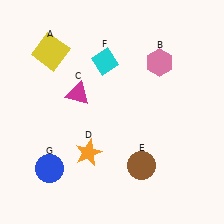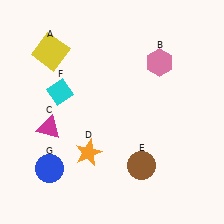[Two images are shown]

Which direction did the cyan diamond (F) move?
The cyan diamond (F) moved left.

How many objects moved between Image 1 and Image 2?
2 objects moved between the two images.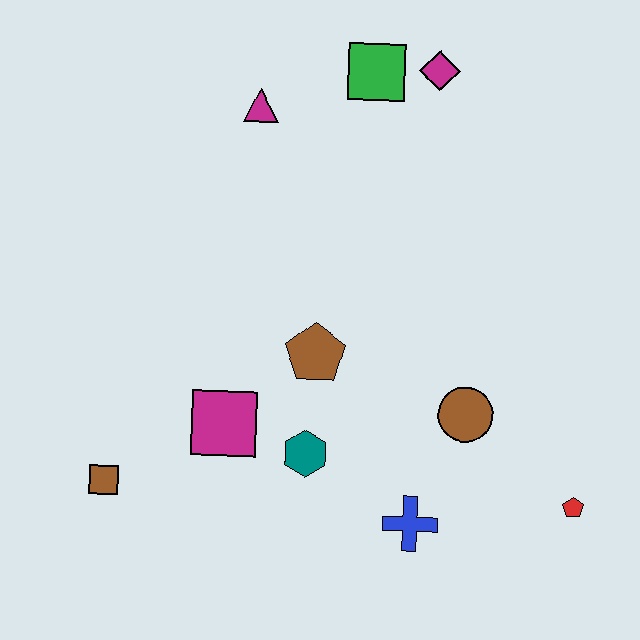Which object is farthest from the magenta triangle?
The red pentagon is farthest from the magenta triangle.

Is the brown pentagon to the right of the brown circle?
No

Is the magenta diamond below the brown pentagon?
No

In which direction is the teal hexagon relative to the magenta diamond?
The teal hexagon is below the magenta diamond.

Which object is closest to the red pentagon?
The brown circle is closest to the red pentagon.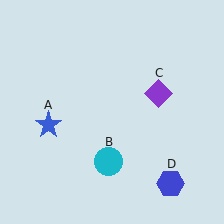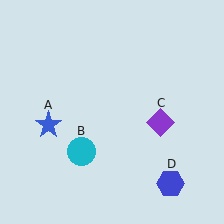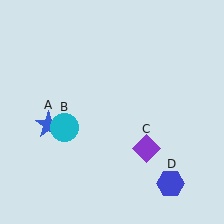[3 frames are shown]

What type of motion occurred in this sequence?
The cyan circle (object B), purple diamond (object C) rotated clockwise around the center of the scene.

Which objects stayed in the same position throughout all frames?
Blue star (object A) and blue hexagon (object D) remained stationary.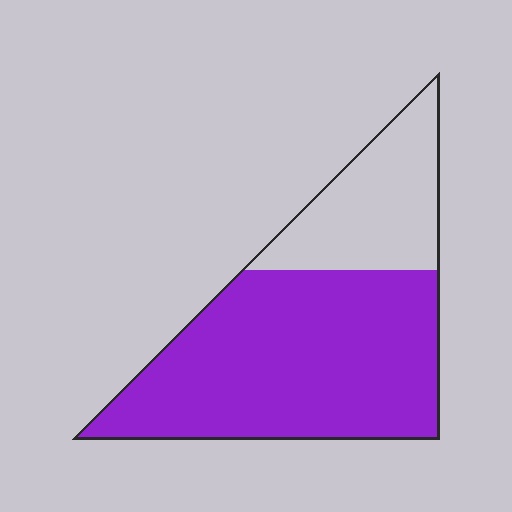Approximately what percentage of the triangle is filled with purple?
Approximately 70%.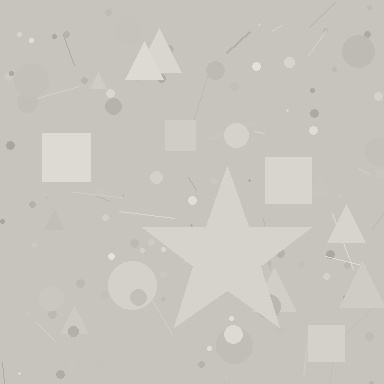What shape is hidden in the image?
A star is hidden in the image.